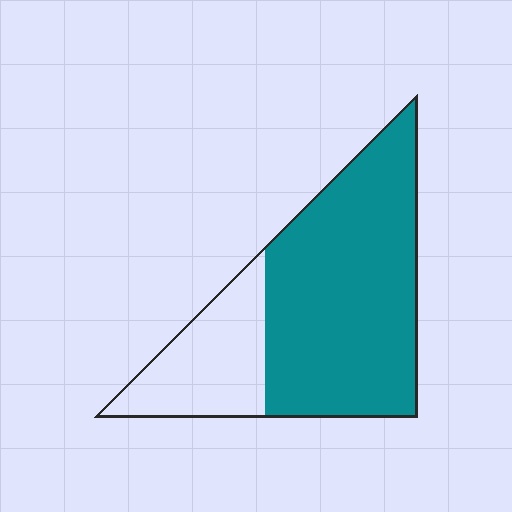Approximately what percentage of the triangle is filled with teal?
Approximately 70%.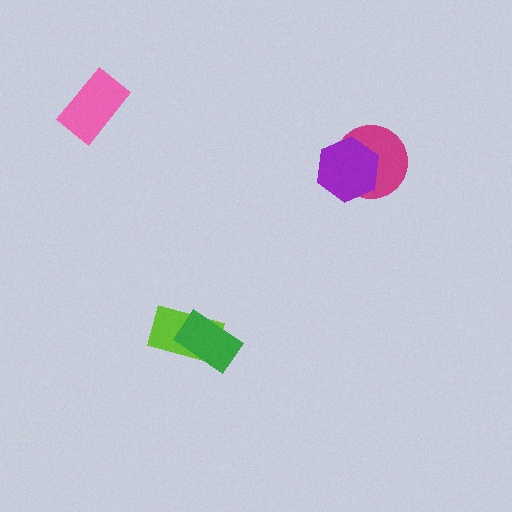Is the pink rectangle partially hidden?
No, no other shape covers it.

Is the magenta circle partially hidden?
Yes, it is partially covered by another shape.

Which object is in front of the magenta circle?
The purple hexagon is in front of the magenta circle.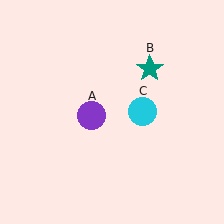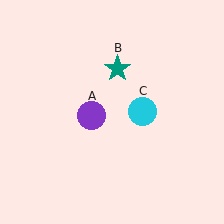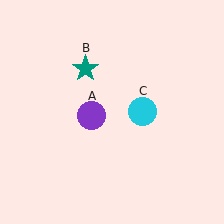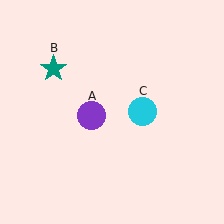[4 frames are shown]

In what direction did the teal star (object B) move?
The teal star (object B) moved left.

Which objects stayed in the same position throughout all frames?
Purple circle (object A) and cyan circle (object C) remained stationary.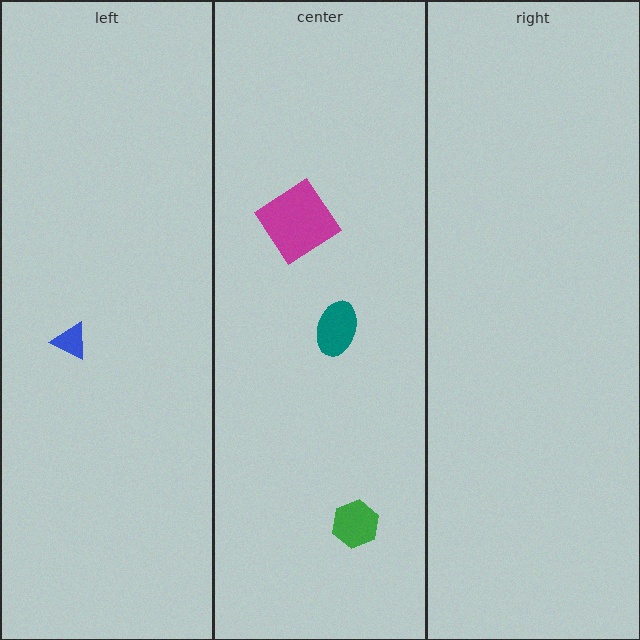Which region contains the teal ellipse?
The center region.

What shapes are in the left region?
The blue triangle.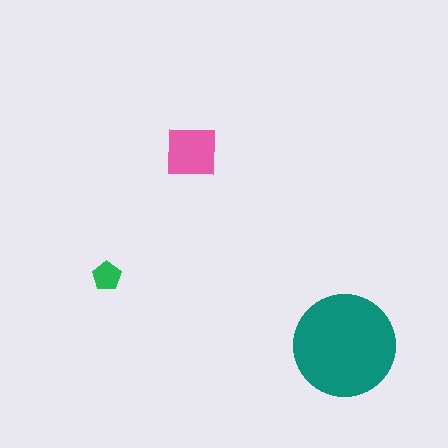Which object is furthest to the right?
The teal circle is rightmost.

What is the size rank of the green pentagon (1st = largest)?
3rd.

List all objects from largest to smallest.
The teal circle, the pink square, the green pentagon.